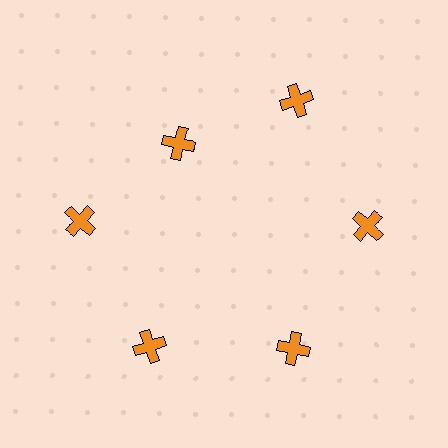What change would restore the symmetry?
The symmetry would be restored by moving it outward, back onto the ring so that all 6 crosses sit at equal angles and equal distance from the center.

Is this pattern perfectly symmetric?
No. The 6 orange crosses are arranged in a ring, but one element near the 11 o'clock position is pulled inward toward the center, breaking the 6-fold rotational symmetry.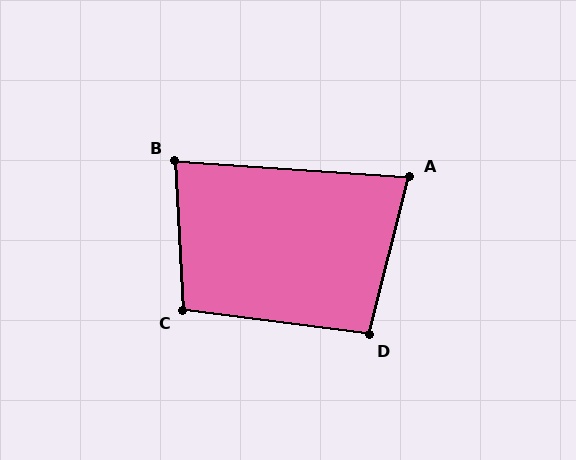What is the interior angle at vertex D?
Approximately 97 degrees (obtuse).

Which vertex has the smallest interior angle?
A, at approximately 80 degrees.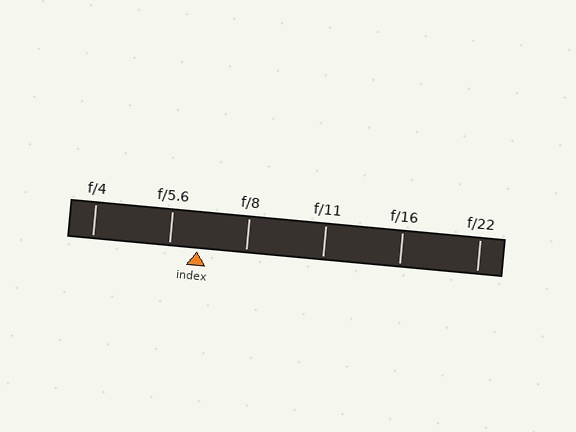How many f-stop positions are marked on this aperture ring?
There are 6 f-stop positions marked.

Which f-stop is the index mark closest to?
The index mark is closest to f/5.6.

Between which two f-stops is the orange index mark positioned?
The index mark is between f/5.6 and f/8.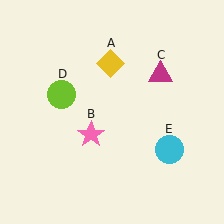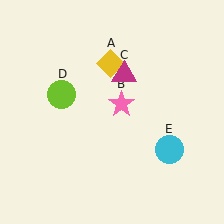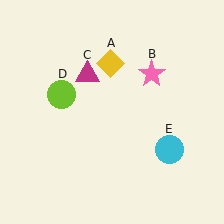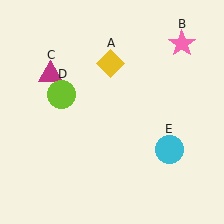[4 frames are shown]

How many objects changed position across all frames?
2 objects changed position: pink star (object B), magenta triangle (object C).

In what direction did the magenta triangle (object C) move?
The magenta triangle (object C) moved left.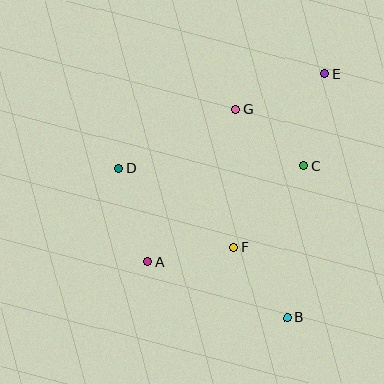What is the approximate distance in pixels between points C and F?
The distance between C and F is approximately 106 pixels.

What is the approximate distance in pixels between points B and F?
The distance between B and F is approximately 89 pixels.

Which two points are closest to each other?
Points A and F are closest to each other.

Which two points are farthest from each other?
Points A and E are farthest from each other.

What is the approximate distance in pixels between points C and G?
The distance between C and G is approximately 89 pixels.